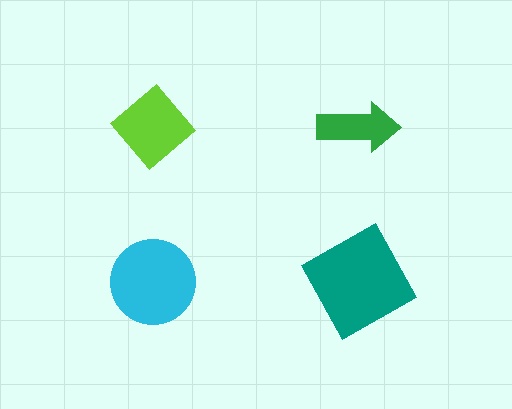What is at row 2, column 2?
A teal square.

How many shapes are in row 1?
2 shapes.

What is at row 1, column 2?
A green arrow.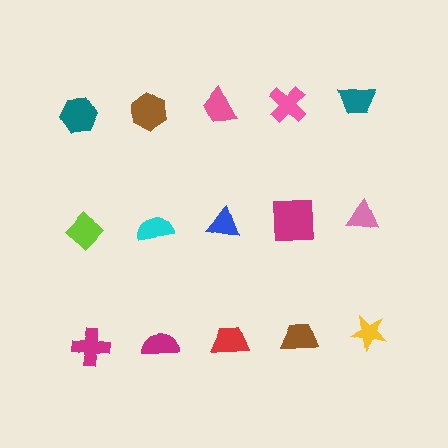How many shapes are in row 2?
5 shapes.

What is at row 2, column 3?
A blue triangle.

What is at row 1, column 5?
A teal trapezoid.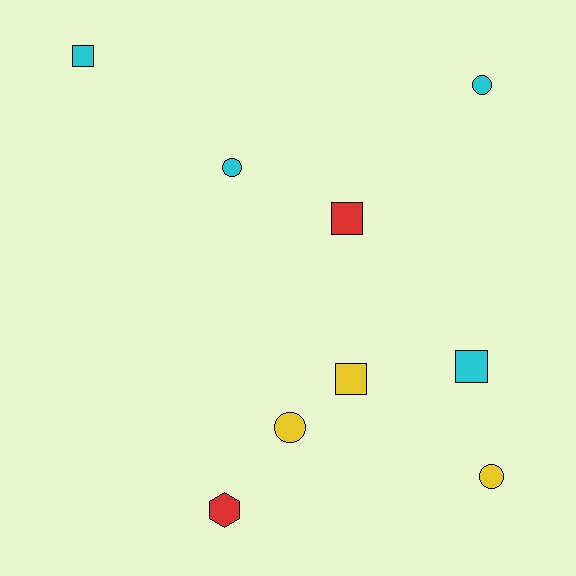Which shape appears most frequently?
Square, with 4 objects.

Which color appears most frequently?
Cyan, with 4 objects.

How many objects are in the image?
There are 9 objects.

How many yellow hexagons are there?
There are no yellow hexagons.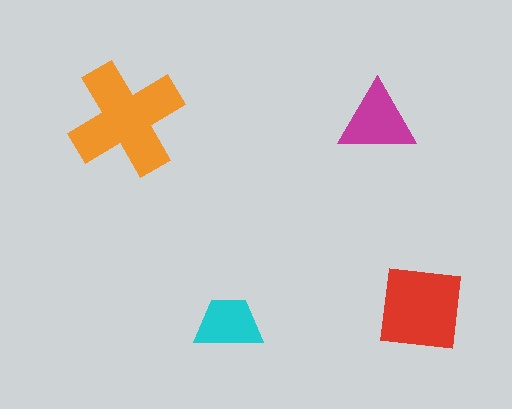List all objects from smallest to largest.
The cyan trapezoid, the magenta triangle, the red square, the orange cross.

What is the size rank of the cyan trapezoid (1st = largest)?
4th.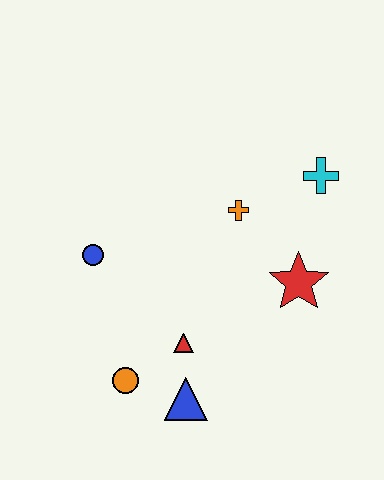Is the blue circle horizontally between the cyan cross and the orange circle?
No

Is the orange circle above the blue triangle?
Yes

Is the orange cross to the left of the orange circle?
No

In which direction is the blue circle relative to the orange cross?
The blue circle is to the left of the orange cross.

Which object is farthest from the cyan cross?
The orange circle is farthest from the cyan cross.